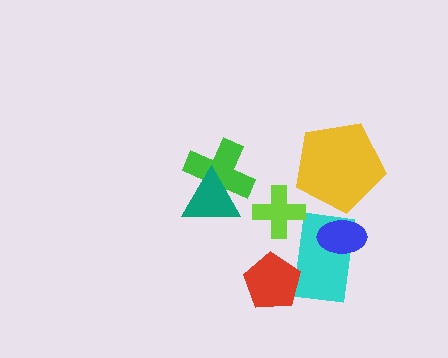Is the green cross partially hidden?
Yes, it is partially covered by another shape.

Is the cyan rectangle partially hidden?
Yes, it is partially covered by another shape.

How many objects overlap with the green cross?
1 object overlaps with the green cross.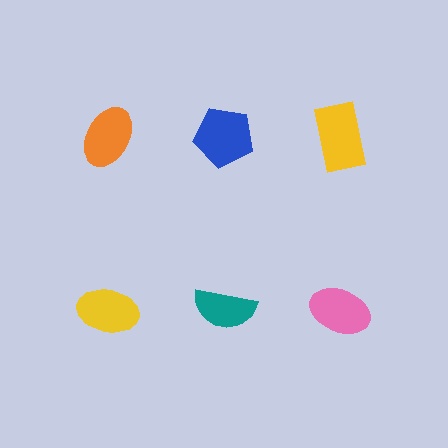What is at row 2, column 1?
A yellow ellipse.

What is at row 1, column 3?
A yellow rectangle.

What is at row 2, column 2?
A teal semicircle.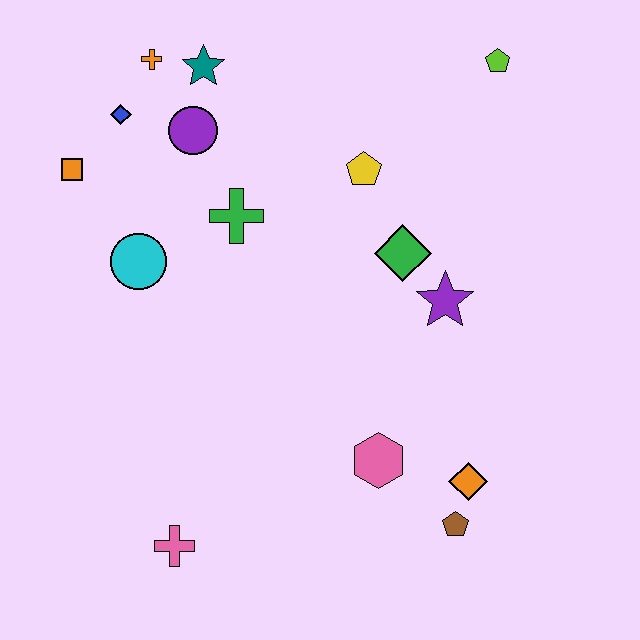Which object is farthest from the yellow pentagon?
The pink cross is farthest from the yellow pentagon.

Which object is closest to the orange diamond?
The brown pentagon is closest to the orange diamond.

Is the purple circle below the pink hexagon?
No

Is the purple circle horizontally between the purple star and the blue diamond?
Yes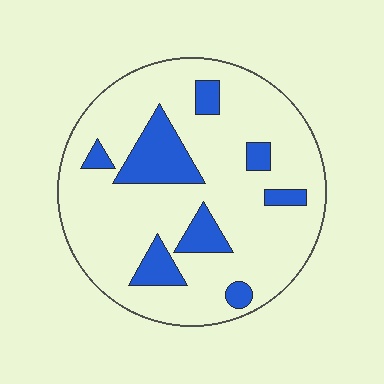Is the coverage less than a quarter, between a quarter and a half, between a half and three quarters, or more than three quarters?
Less than a quarter.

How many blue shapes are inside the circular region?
8.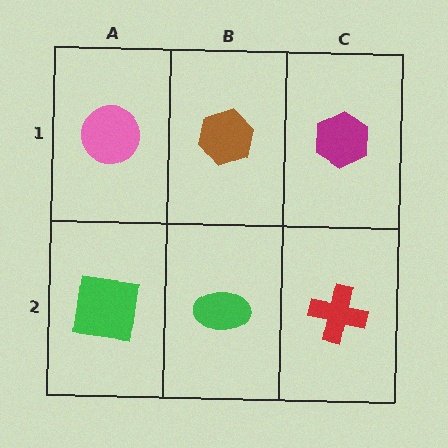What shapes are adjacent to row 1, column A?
A green square (row 2, column A), a brown hexagon (row 1, column B).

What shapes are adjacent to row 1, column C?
A red cross (row 2, column C), a brown hexagon (row 1, column B).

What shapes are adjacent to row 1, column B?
A green ellipse (row 2, column B), a pink circle (row 1, column A), a magenta hexagon (row 1, column C).